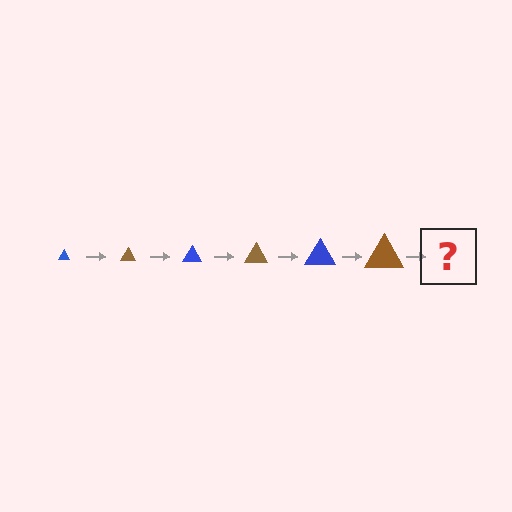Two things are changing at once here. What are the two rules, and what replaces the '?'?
The two rules are that the triangle grows larger each step and the color cycles through blue and brown. The '?' should be a blue triangle, larger than the previous one.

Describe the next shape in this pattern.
It should be a blue triangle, larger than the previous one.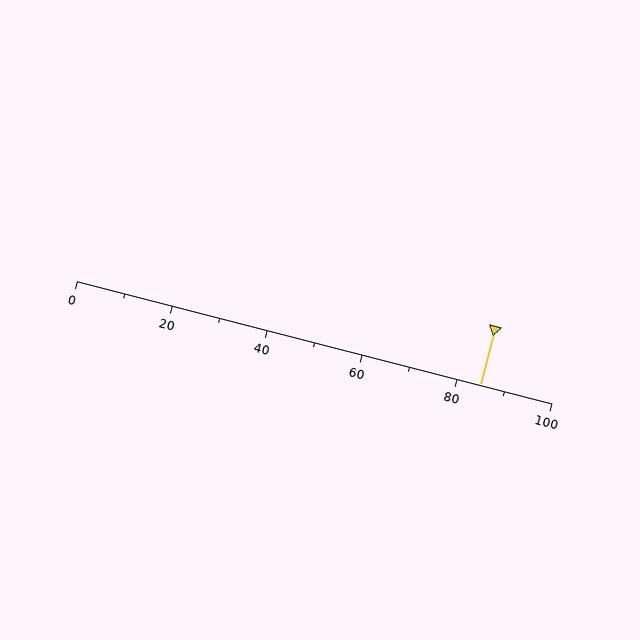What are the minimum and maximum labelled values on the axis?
The axis runs from 0 to 100.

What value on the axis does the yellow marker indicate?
The marker indicates approximately 85.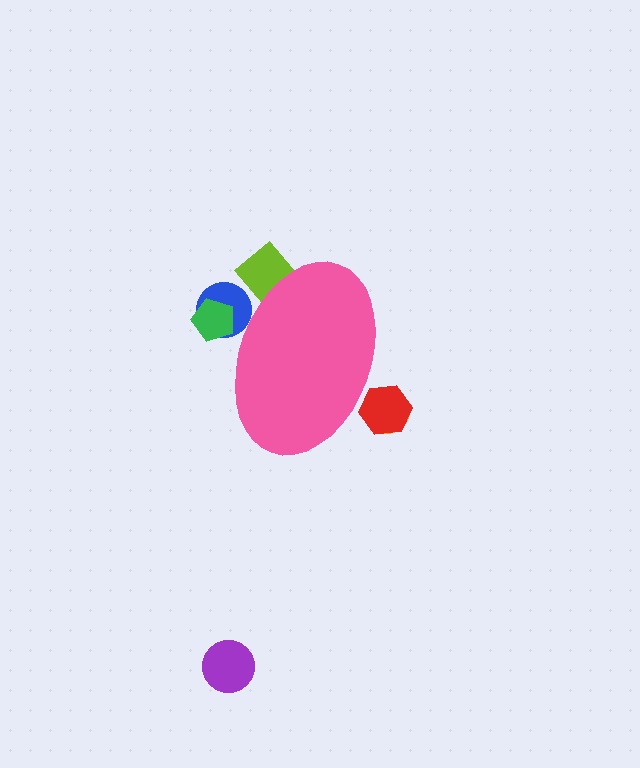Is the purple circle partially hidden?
No, the purple circle is fully visible.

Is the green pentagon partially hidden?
Yes, the green pentagon is partially hidden behind the pink ellipse.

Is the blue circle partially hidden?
Yes, the blue circle is partially hidden behind the pink ellipse.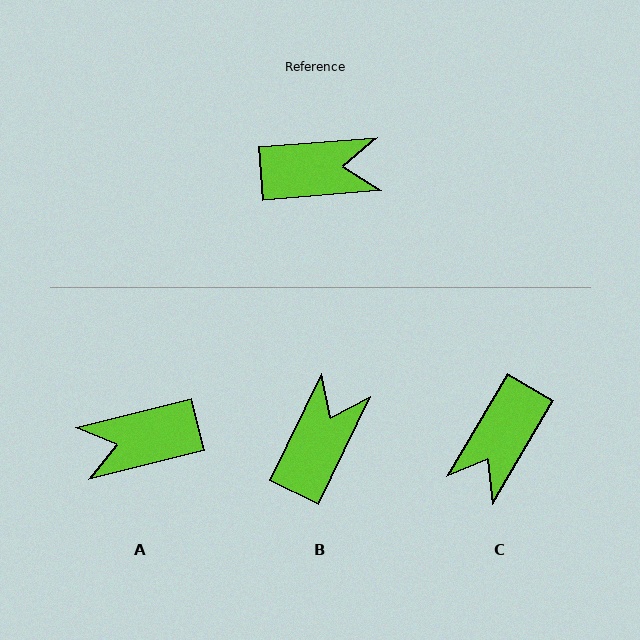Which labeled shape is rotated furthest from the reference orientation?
A, about 171 degrees away.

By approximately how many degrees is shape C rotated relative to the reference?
Approximately 125 degrees clockwise.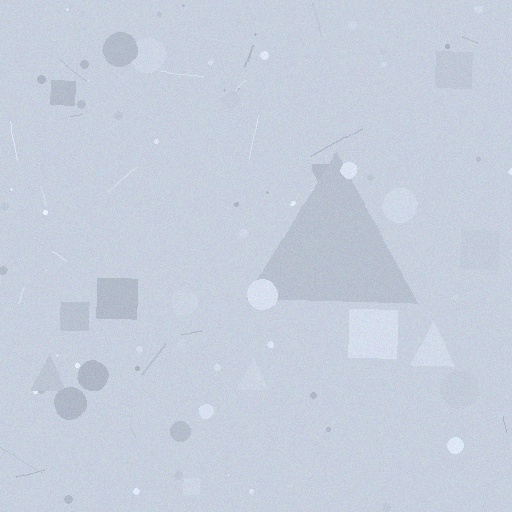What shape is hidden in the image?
A triangle is hidden in the image.